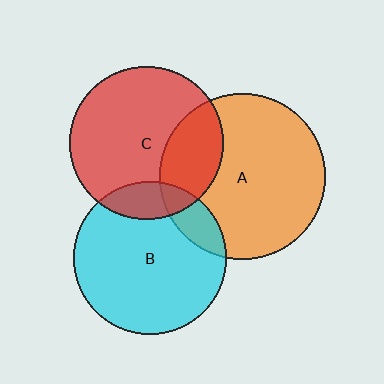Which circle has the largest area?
Circle A (orange).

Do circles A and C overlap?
Yes.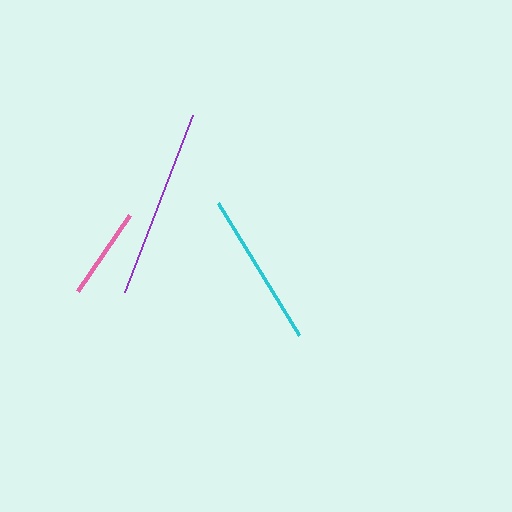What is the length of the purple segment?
The purple segment is approximately 190 pixels long.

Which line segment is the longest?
The purple line is the longest at approximately 190 pixels.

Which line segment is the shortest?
The pink line is the shortest at approximately 92 pixels.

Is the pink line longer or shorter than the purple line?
The purple line is longer than the pink line.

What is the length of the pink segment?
The pink segment is approximately 92 pixels long.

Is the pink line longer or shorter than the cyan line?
The cyan line is longer than the pink line.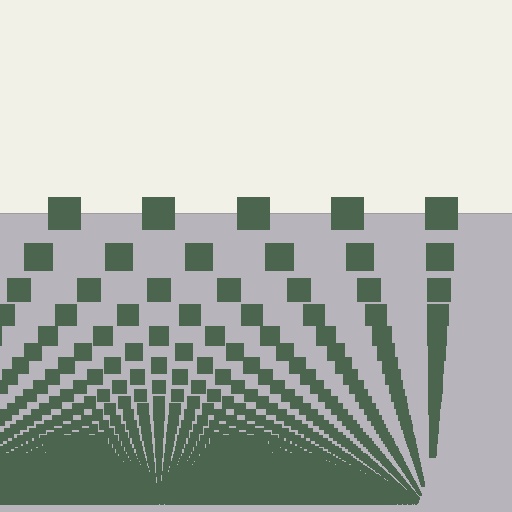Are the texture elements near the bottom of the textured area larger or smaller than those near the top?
Smaller. The gradient is inverted — elements near the bottom are smaller and denser.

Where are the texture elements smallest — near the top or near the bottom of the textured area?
Near the bottom.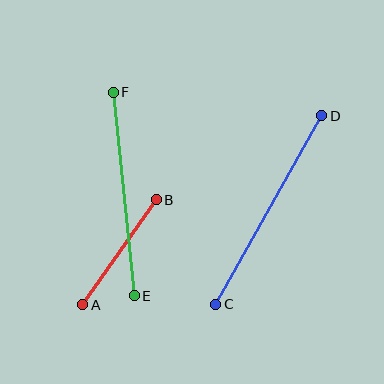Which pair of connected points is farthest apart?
Points C and D are farthest apart.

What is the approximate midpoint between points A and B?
The midpoint is at approximately (120, 252) pixels.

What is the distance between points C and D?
The distance is approximately 216 pixels.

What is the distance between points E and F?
The distance is approximately 204 pixels.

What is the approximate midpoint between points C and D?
The midpoint is at approximately (269, 210) pixels.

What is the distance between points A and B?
The distance is approximately 128 pixels.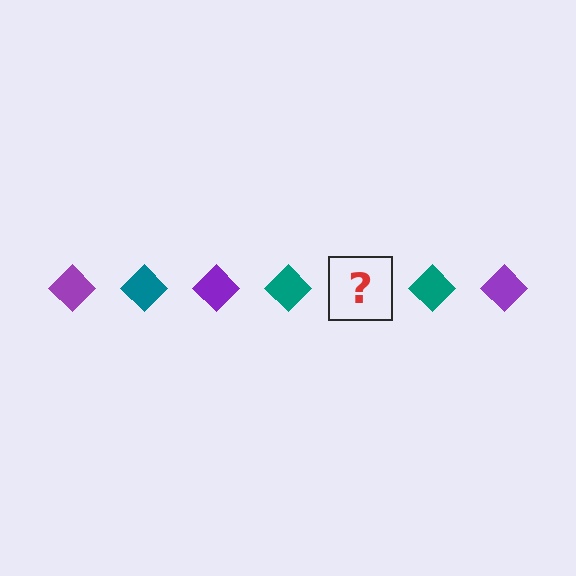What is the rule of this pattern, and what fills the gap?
The rule is that the pattern cycles through purple, teal diamonds. The gap should be filled with a purple diamond.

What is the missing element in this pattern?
The missing element is a purple diamond.